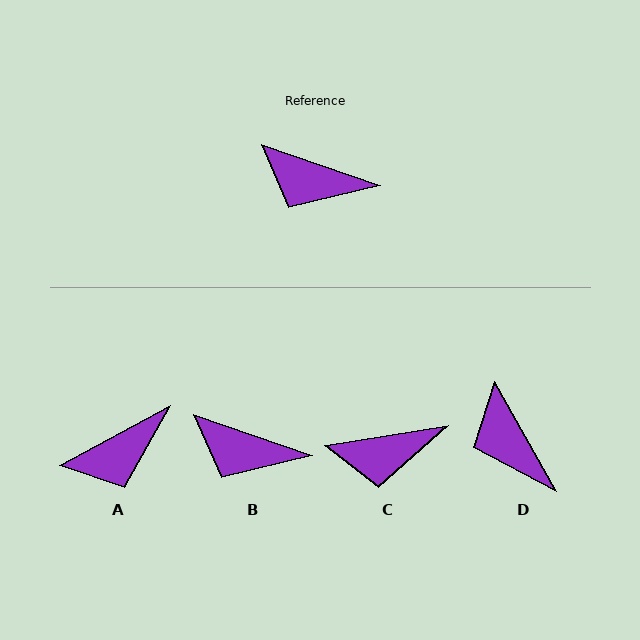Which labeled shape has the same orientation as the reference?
B.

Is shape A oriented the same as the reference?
No, it is off by about 48 degrees.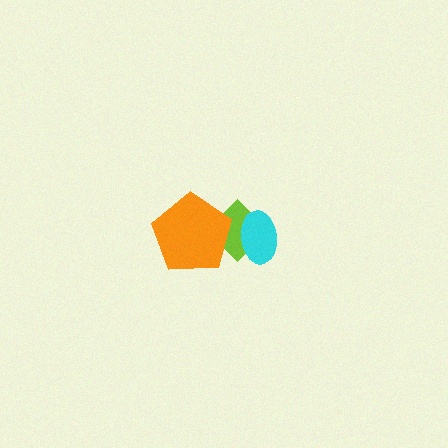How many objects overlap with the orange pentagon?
1 object overlaps with the orange pentagon.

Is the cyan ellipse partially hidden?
No, no other shape covers it.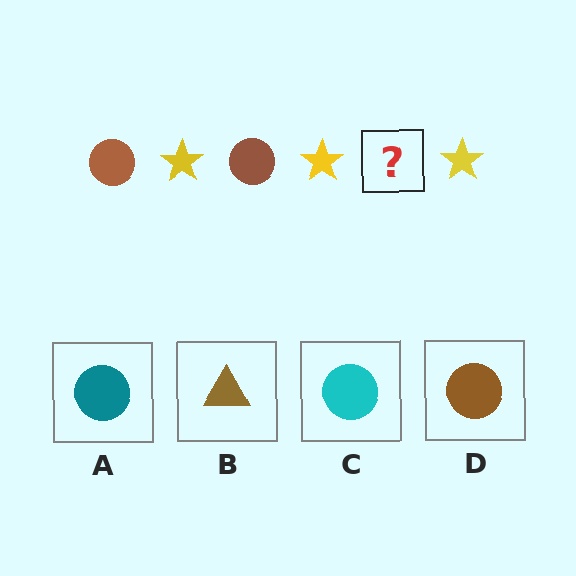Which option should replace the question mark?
Option D.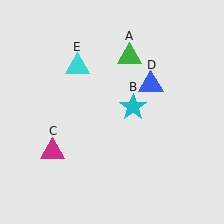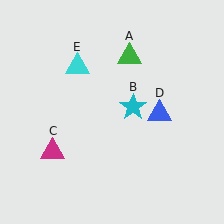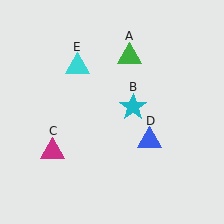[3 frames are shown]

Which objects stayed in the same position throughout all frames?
Green triangle (object A) and cyan star (object B) and magenta triangle (object C) and cyan triangle (object E) remained stationary.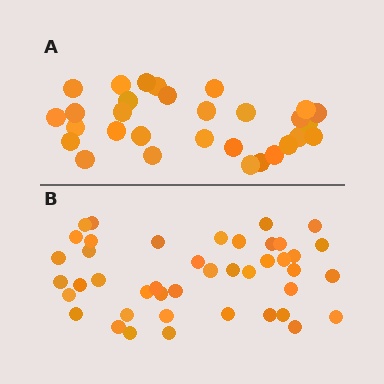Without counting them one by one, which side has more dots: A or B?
Region B (the bottom region) has more dots.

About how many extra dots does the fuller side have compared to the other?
Region B has approximately 15 more dots than region A.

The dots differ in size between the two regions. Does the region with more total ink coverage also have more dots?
No. Region A has more total ink coverage because its dots are larger, but region B actually contains more individual dots. Total area can be misleading — the number of items is what matters here.